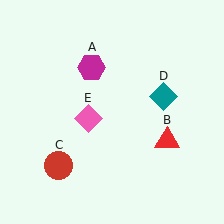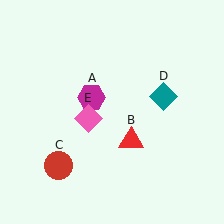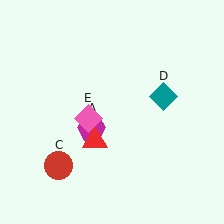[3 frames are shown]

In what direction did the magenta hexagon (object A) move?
The magenta hexagon (object A) moved down.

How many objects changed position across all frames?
2 objects changed position: magenta hexagon (object A), red triangle (object B).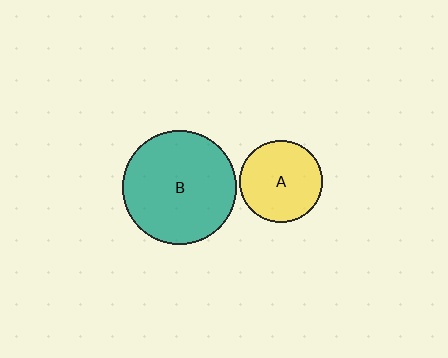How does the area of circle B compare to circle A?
Approximately 1.9 times.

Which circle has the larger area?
Circle B (teal).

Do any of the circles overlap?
No, none of the circles overlap.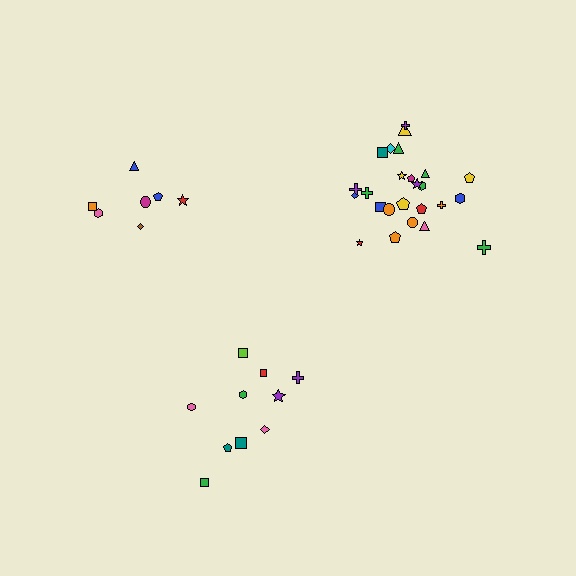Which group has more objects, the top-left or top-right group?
The top-right group.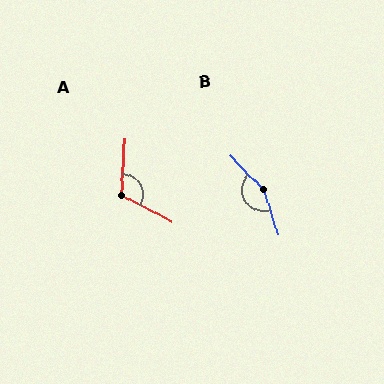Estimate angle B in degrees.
Approximately 153 degrees.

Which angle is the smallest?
A, at approximately 115 degrees.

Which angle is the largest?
B, at approximately 153 degrees.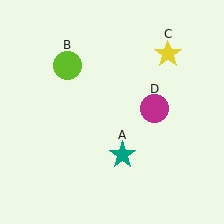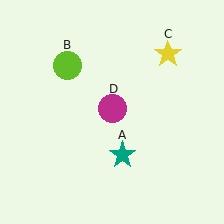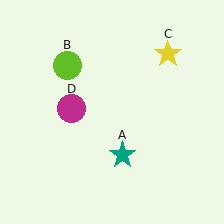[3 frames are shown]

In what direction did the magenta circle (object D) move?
The magenta circle (object D) moved left.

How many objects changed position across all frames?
1 object changed position: magenta circle (object D).